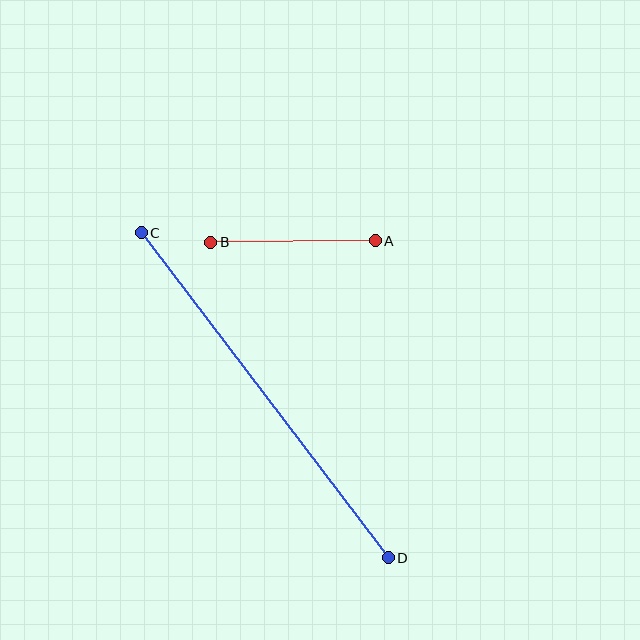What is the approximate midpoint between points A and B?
The midpoint is at approximately (293, 242) pixels.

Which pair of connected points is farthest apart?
Points C and D are farthest apart.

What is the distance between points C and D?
The distance is approximately 408 pixels.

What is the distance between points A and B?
The distance is approximately 164 pixels.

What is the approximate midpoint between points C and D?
The midpoint is at approximately (265, 395) pixels.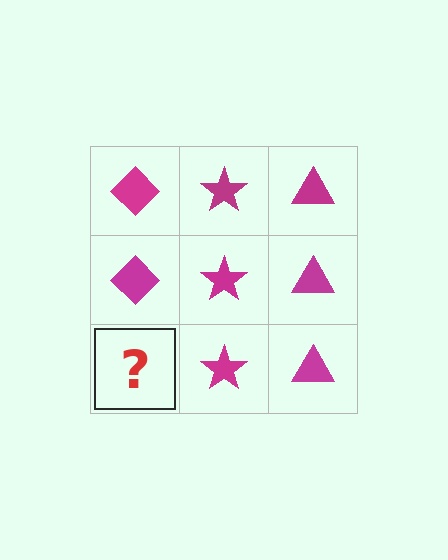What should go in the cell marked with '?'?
The missing cell should contain a magenta diamond.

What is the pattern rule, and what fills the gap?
The rule is that each column has a consistent shape. The gap should be filled with a magenta diamond.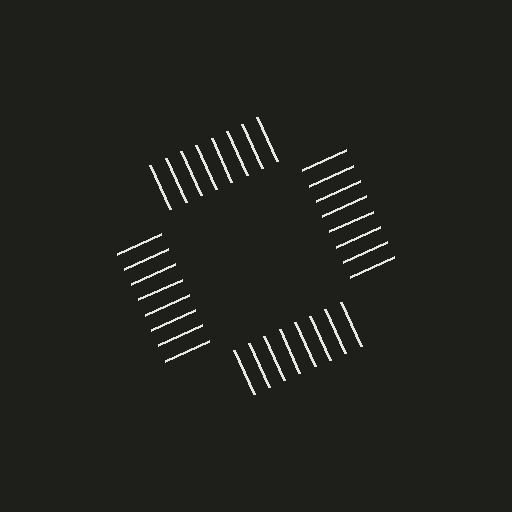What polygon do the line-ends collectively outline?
An illusory square — the line segments terminate on its edges but no continuous stroke is drawn.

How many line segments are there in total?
32 — 8 along each of the 4 edges.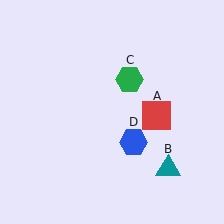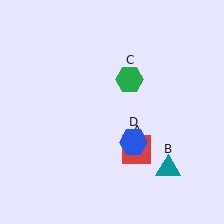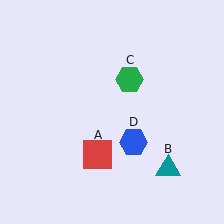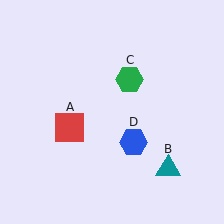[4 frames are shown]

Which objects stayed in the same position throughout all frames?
Teal triangle (object B) and green hexagon (object C) and blue hexagon (object D) remained stationary.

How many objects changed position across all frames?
1 object changed position: red square (object A).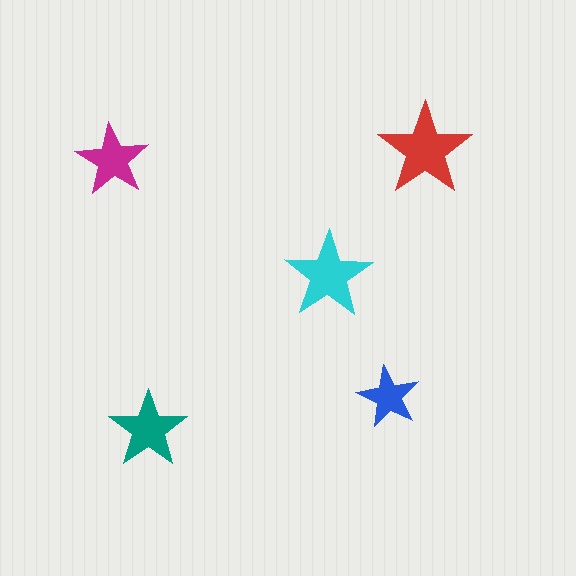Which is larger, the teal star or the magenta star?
The teal one.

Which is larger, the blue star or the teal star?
The teal one.